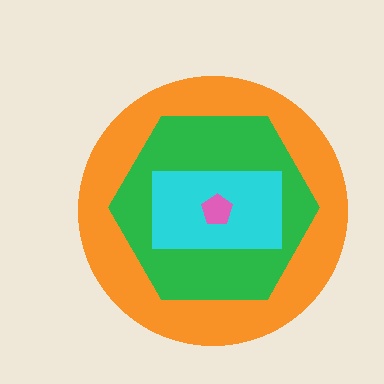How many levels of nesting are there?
4.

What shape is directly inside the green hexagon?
The cyan rectangle.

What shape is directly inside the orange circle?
The green hexagon.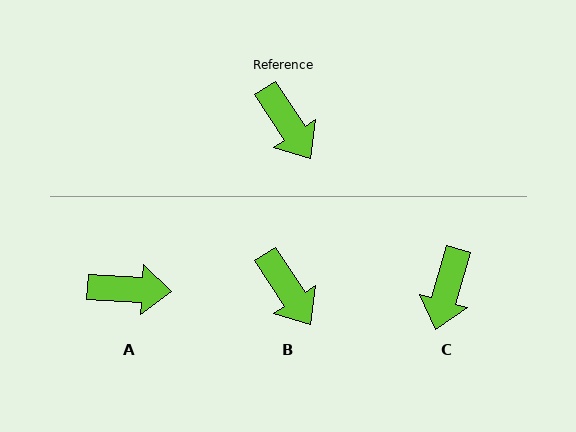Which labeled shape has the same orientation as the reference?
B.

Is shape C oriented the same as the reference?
No, it is off by about 49 degrees.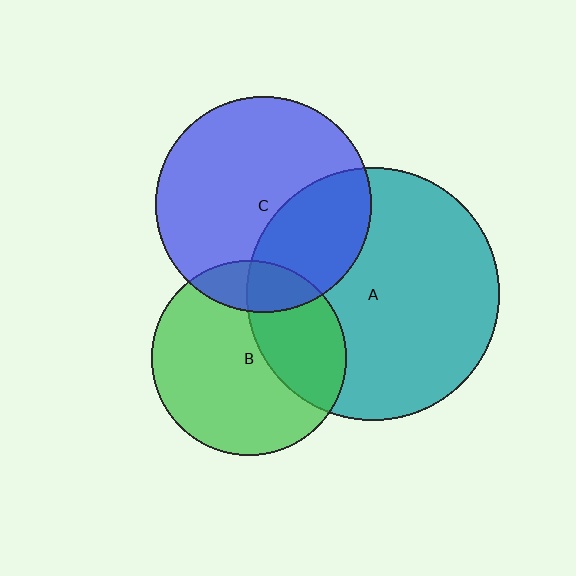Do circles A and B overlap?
Yes.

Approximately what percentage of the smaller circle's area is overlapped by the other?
Approximately 35%.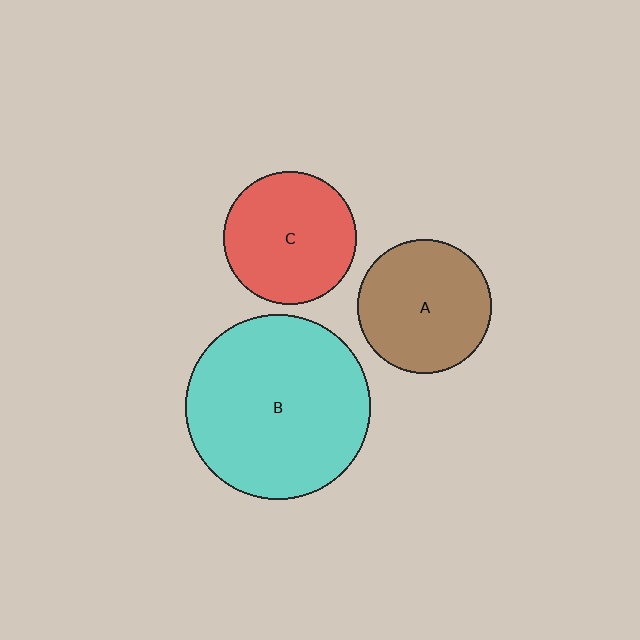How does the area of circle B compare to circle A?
Approximately 1.9 times.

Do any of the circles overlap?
No, none of the circles overlap.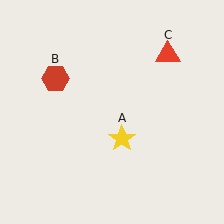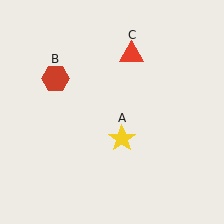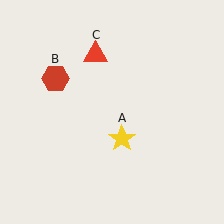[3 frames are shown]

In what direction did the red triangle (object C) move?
The red triangle (object C) moved left.